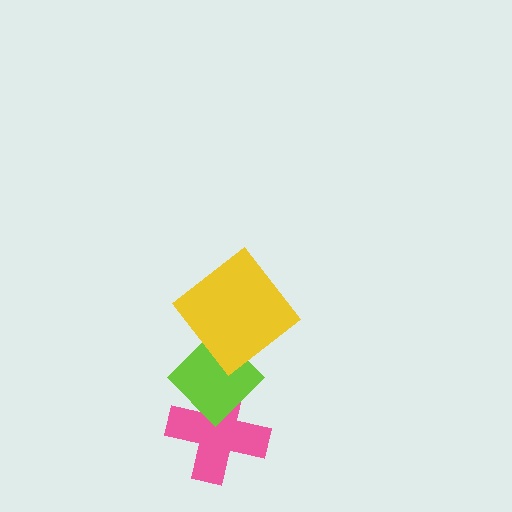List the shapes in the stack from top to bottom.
From top to bottom: the yellow diamond, the lime diamond, the pink cross.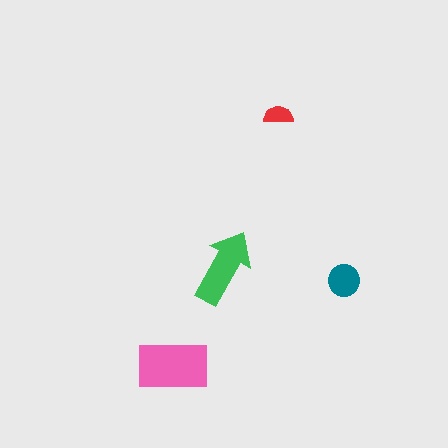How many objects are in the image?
There are 4 objects in the image.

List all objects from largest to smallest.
The pink rectangle, the green arrow, the teal circle, the red semicircle.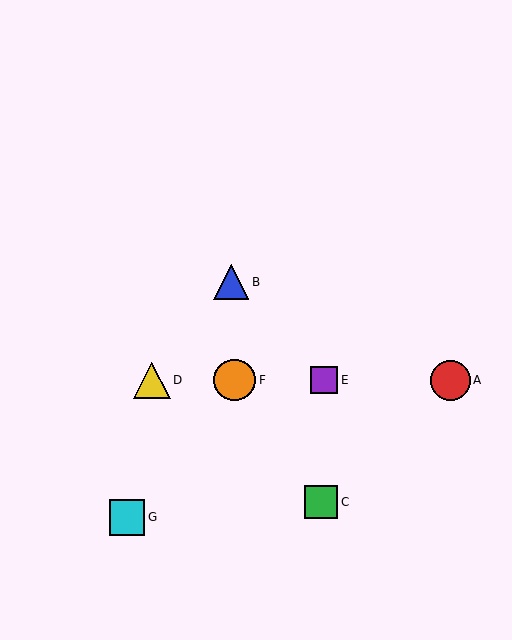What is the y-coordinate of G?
Object G is at y≈517.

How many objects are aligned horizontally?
4 objects (A, D, E, F) are aligned horizontally.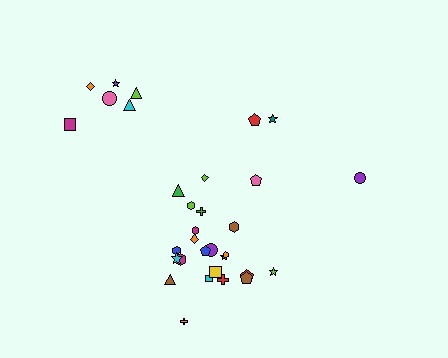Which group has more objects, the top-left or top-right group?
The top-left group.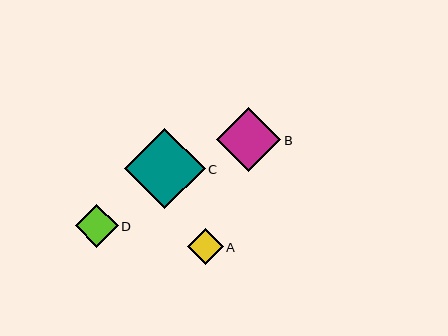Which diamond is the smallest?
Diamond A is the smallest with a size of approximately 35 pixels.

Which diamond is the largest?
Diamond C is the largest with a size of approximately 81 pixels.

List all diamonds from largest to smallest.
From largest to smallest: C, B, D, A.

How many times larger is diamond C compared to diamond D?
Diamond C is approximately 1.9 times the size of diamond D.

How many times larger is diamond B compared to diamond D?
Diamond B is approximately 1.5 times the size of diamond D.